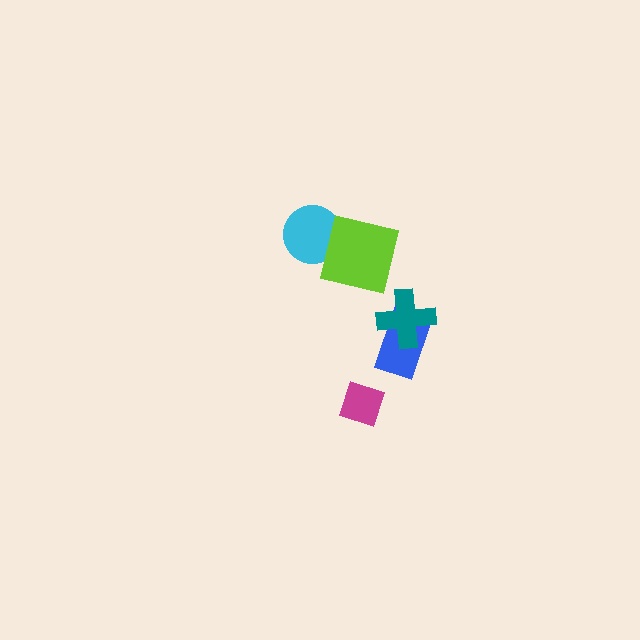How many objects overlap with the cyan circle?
1 object overlaps with the cyan circle.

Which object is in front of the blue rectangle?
The teal cross is in front of the blue rectangle.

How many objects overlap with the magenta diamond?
0 objects overlap with the magenta diamond.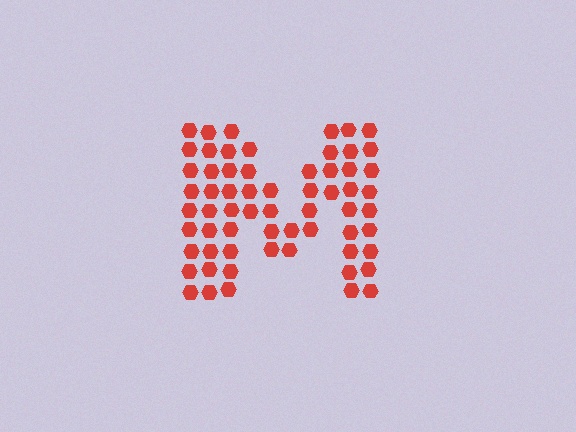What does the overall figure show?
The overall figure shows the letter M.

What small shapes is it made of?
It is made of small hexagons.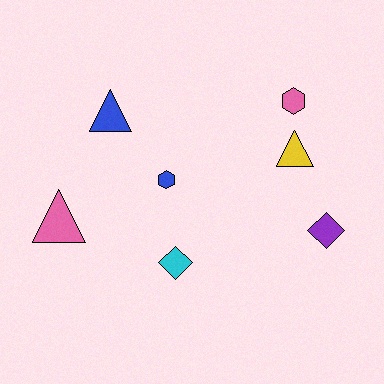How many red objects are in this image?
There are no red objects.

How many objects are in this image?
There are 7 objects.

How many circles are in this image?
There are no circles.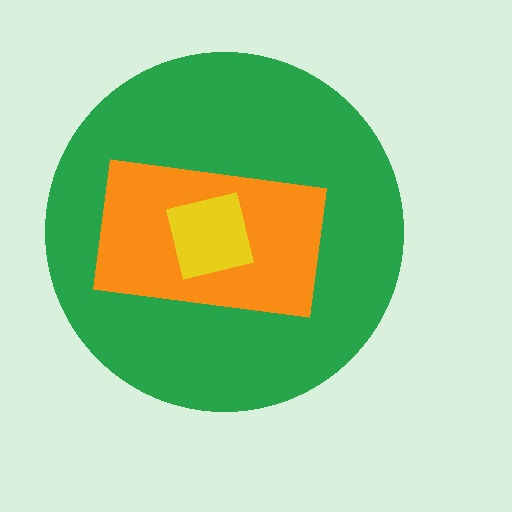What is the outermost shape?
The green circle.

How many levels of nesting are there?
3.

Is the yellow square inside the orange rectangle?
Yes.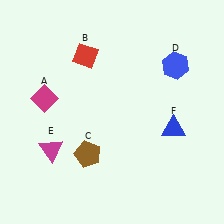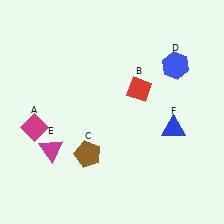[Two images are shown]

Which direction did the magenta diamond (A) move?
The magenta diamond (A) moved down.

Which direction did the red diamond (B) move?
The red diamond (B) moved right.